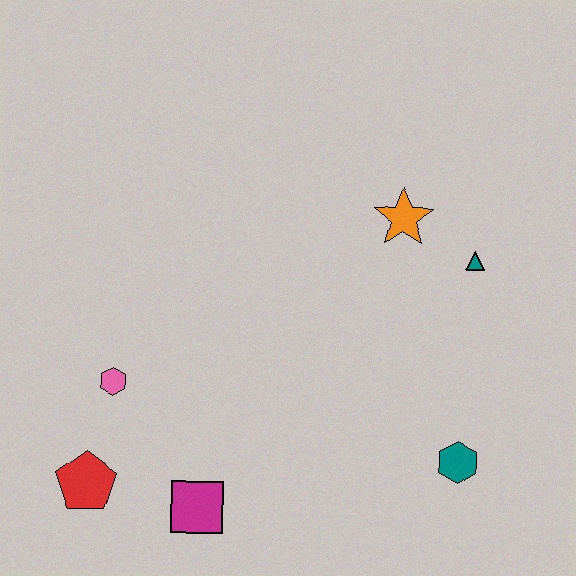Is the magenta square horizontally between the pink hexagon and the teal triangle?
Yes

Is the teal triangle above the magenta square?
Yes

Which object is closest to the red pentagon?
The pink hexagon is closest to the red pentagon.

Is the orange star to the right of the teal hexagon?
No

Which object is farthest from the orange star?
The red pentagon is farthest from the orange star.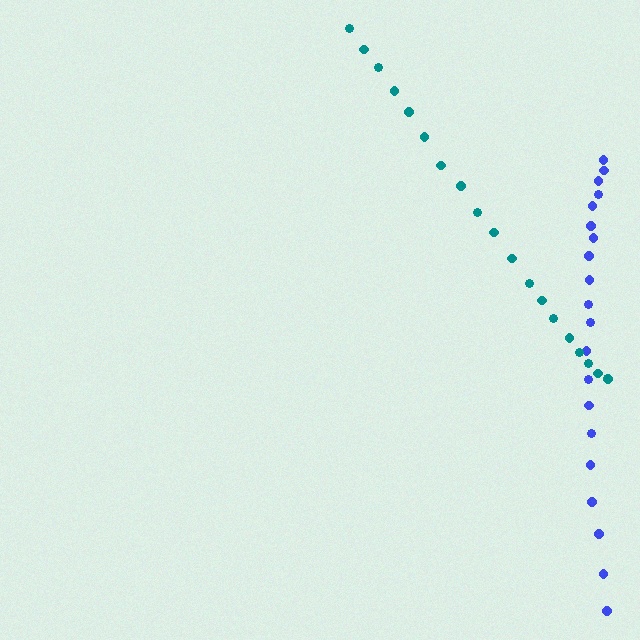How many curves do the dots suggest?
There are 2 distinct paths.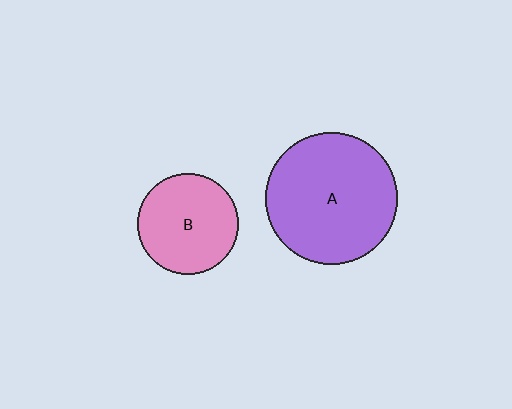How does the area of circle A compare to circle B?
Approximately 1.7 times.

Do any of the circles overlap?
No, none of the circles overlap.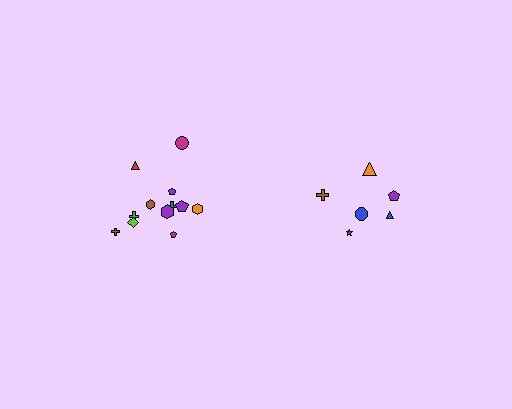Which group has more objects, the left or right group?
The left group.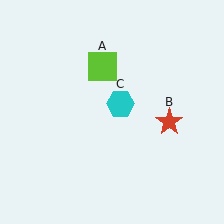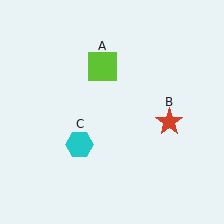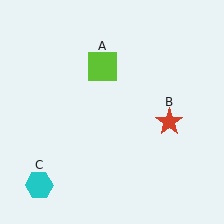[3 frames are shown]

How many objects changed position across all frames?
1 object changed position: cyan hexagon (object C).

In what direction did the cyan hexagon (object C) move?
The cyan hexagon (object C) moved down and to the left.